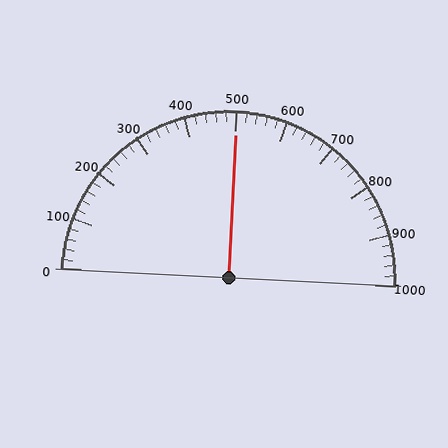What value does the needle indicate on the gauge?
The needle indicates approximately 500.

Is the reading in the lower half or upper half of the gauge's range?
The reading is in the upper half of the range (0 to 1000).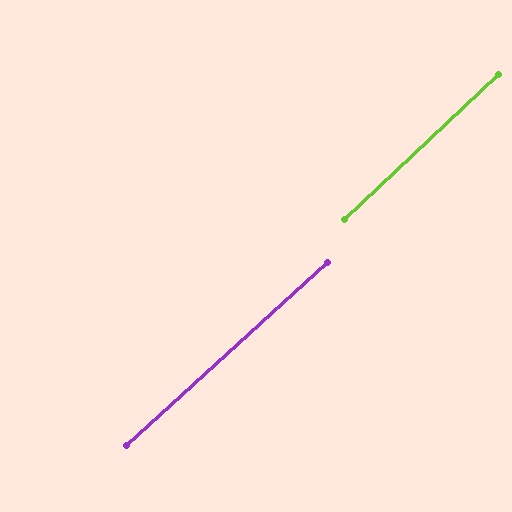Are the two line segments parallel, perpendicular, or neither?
Parallel — their directions differ by only 0.8°.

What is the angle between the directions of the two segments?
Approximately 1 degree.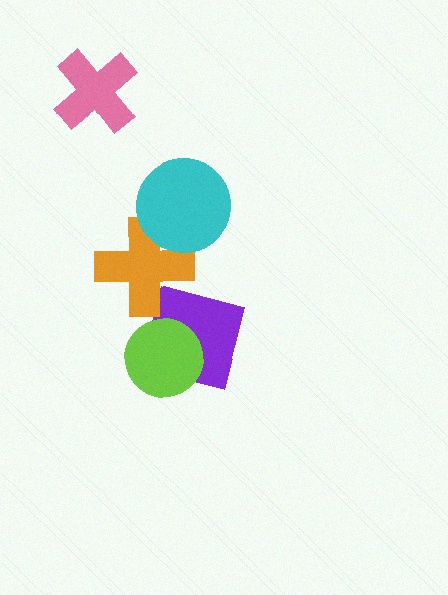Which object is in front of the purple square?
The lime circle is in front of the purple square.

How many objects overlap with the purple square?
1 object overlaps with the purple square.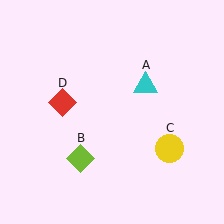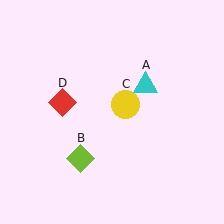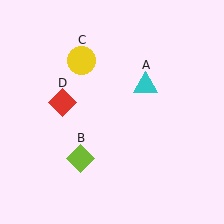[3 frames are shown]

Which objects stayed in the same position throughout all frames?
Cyan triangle (object A) and lime diamond (object B) and red diamond (object D) remained stationary.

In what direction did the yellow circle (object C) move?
The yellow circle (object C) moved up and to the left.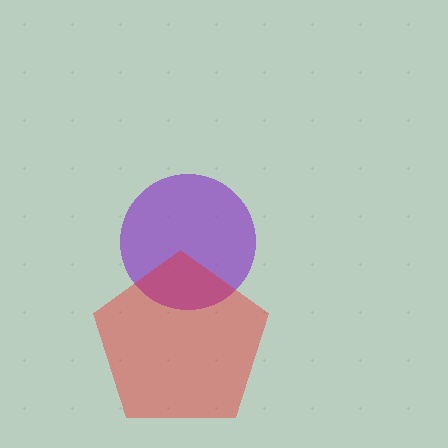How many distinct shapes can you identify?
There are 2 distinct shapes: a purple circle, a red pentagon.